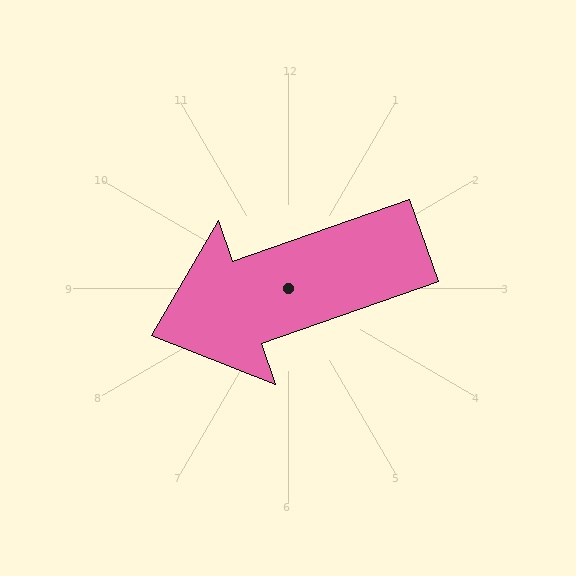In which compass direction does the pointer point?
West.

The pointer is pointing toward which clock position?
Roughly 8 o'clock.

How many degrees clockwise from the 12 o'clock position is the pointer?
Approximately 251 degrees.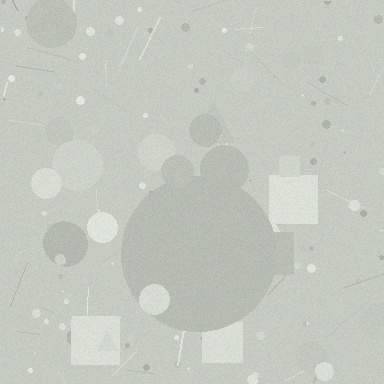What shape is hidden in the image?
A circle is hidden in the image.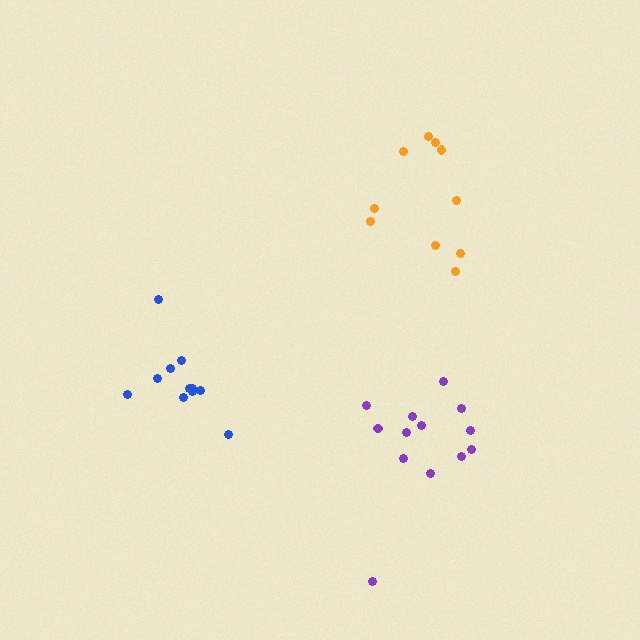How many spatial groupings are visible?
There are 3 spatial groupings.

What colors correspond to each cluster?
The clusters are colored: purple, blue, orange.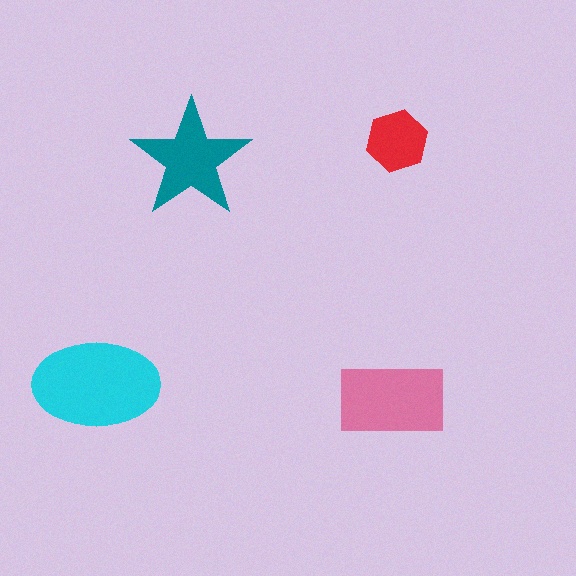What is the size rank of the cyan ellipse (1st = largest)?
1st.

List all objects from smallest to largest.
The red hexagon, the teal star, the pink rectangle, the cyan ellipse.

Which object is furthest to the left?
The cyan ellipse is leftmost.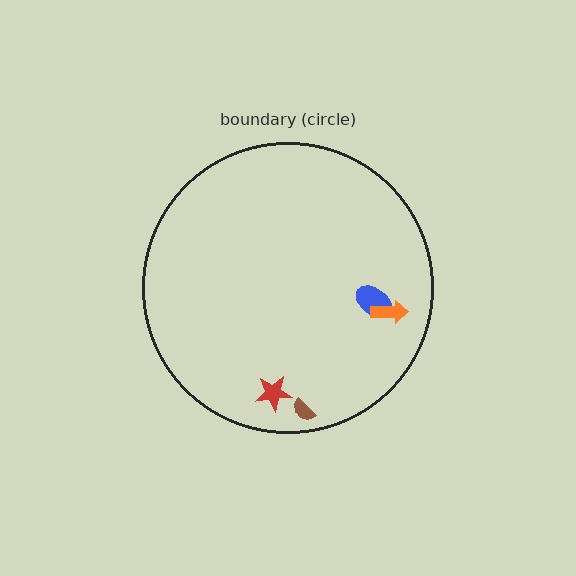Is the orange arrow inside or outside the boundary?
Inside.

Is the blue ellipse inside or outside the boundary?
Inside.